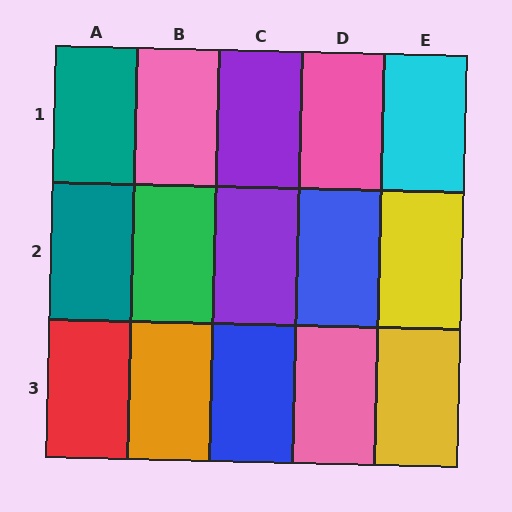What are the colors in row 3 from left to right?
Red, orange, blue, pink, yellow.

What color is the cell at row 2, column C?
Purple.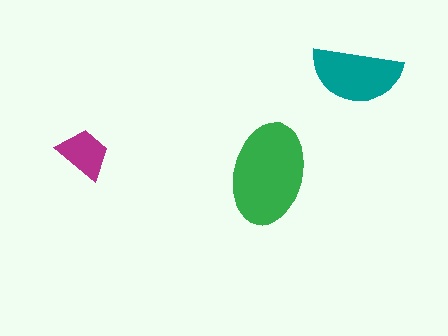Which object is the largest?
The green ellipse.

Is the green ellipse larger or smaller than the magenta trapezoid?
Larger.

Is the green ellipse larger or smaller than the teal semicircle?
Larger.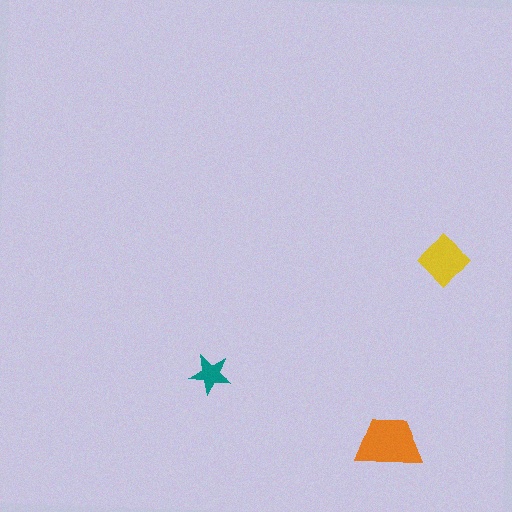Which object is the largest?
The orange trapezoid.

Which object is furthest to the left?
The teal star is leftmost.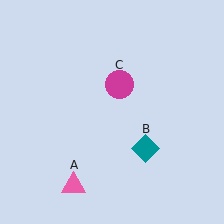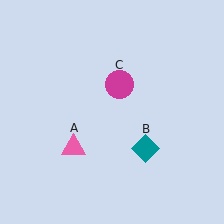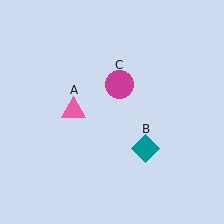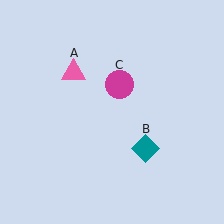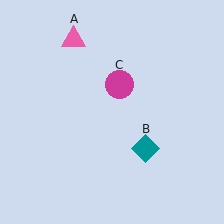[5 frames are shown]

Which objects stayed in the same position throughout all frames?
Teal diamond (object B) and magenta circle (object C) remained stationary.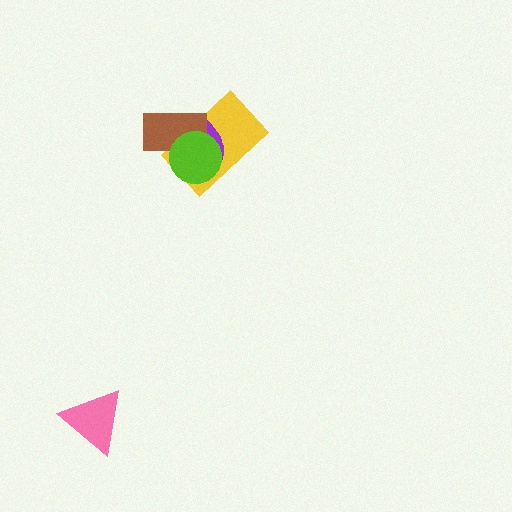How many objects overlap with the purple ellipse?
3 objects overlap with the purple ellipse.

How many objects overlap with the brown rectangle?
3 objects overlap with the brown rectangle.